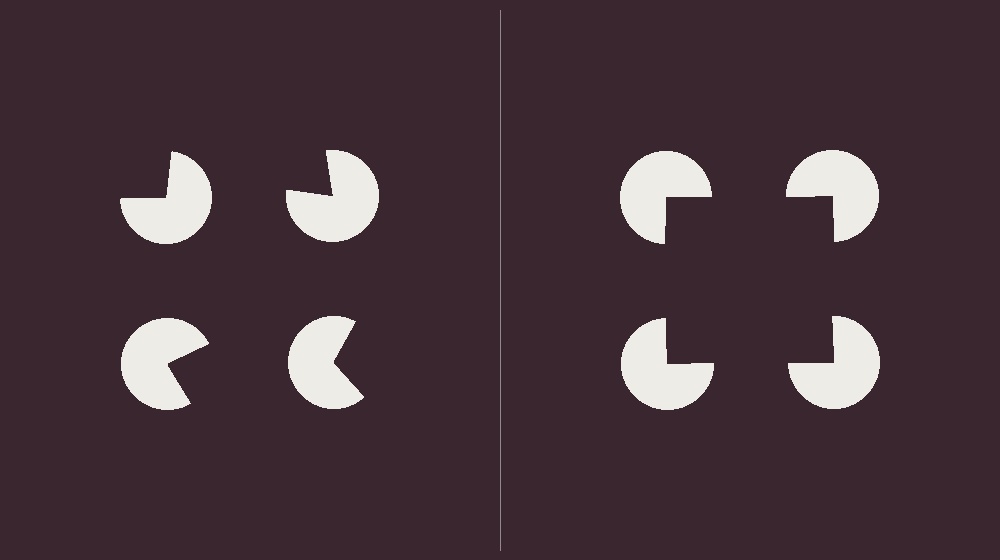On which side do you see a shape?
An illusory square appears on the right side. On the left side the wedge cuts are rotated, so no coherent shape forms.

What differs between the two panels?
The pac-man discs are positioned identically on both sides; only the wedge orientations differ. On the right they align to a square; on the left they are misaligned.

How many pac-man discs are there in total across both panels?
8 — 4 on each side.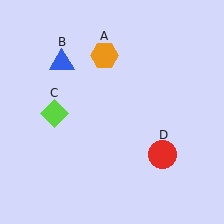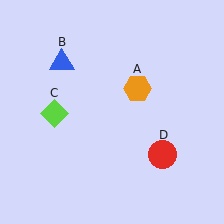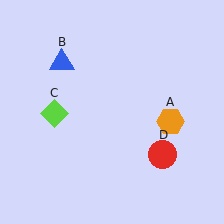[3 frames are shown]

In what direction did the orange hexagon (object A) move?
The orange hexagon (object A) moved down and to the right.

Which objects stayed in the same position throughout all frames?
Blue triangle (object B) and lime diamond (object C) and red circle (object D) remained stationary.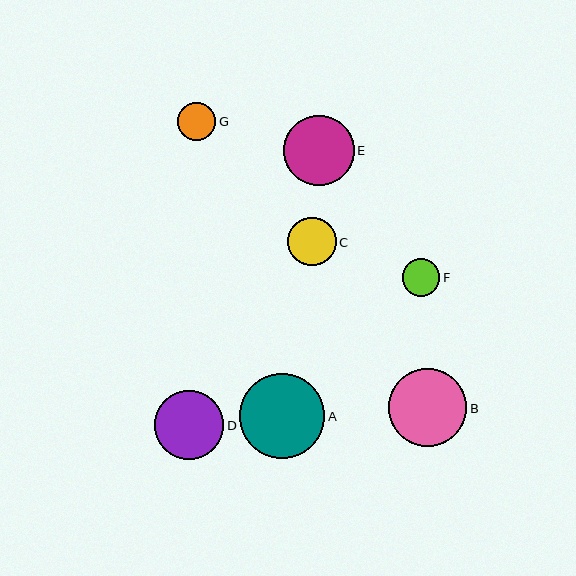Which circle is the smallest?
Circle F is the smallest with a size of approximately 38 pixels.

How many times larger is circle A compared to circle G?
Circle A is approximately 2.2 times the size of circle G.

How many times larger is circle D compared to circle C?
Circle D is approximately 1.4 times the size of circle C.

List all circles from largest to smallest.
From largest to smallest: A, B, E, D, C, G, F.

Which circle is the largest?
Circle A is the largest with a size of approximately 85 pixels.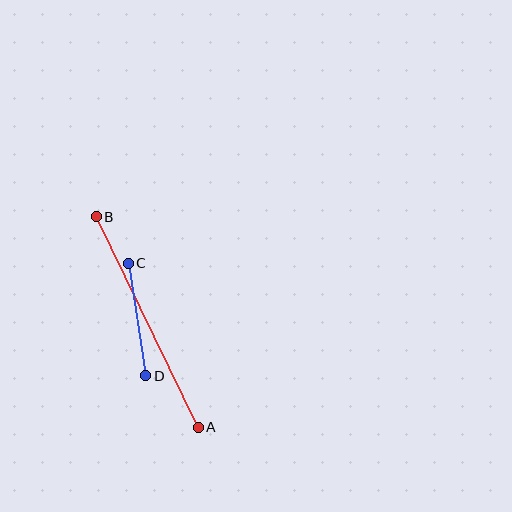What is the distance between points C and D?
The distance is approximately 114 pixels.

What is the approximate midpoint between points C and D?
The midpoint is at approximately (137, 319) pixels.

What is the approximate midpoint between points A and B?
The midpoint is at approximately (147, 322) pixels.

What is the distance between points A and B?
The distance is approximately 234 pixels.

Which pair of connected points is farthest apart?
Points A and B are farthest apart.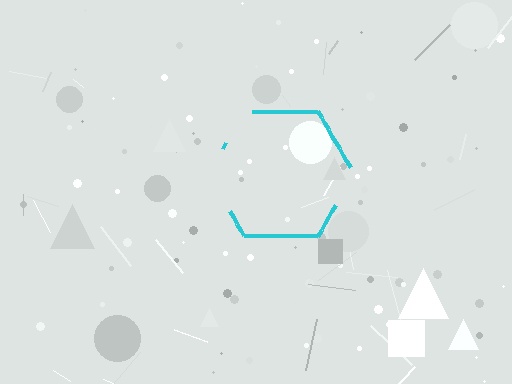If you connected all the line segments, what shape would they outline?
They would outline a hexagon.